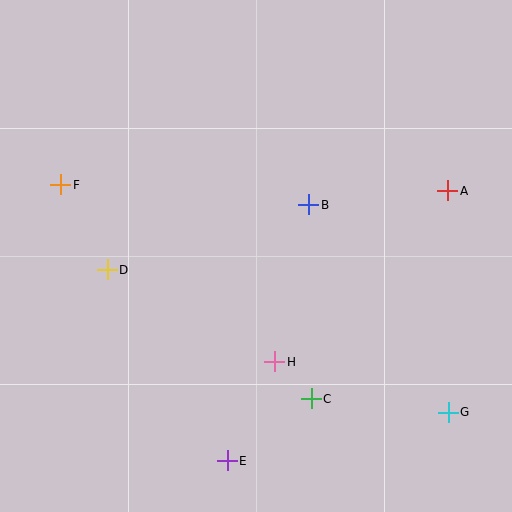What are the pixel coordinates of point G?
Point G is at (448, 412).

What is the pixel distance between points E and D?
The distance between E and D is 226 pixels.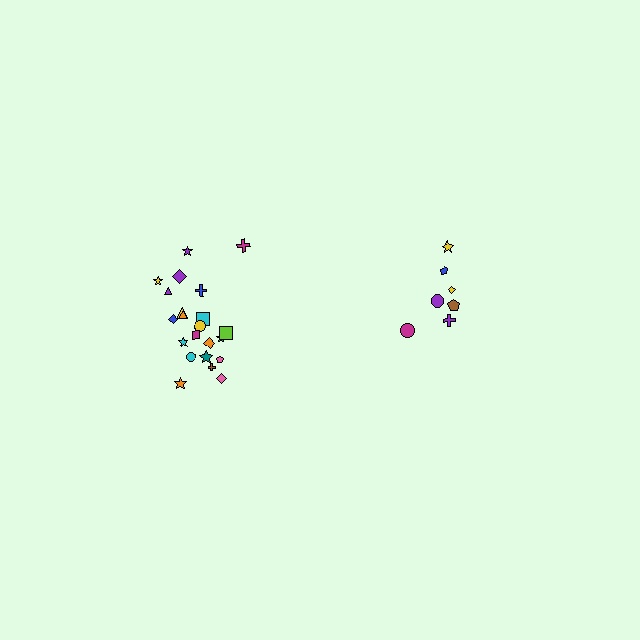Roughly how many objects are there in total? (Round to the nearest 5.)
Roughly 30 objects in total.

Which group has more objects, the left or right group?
The left group.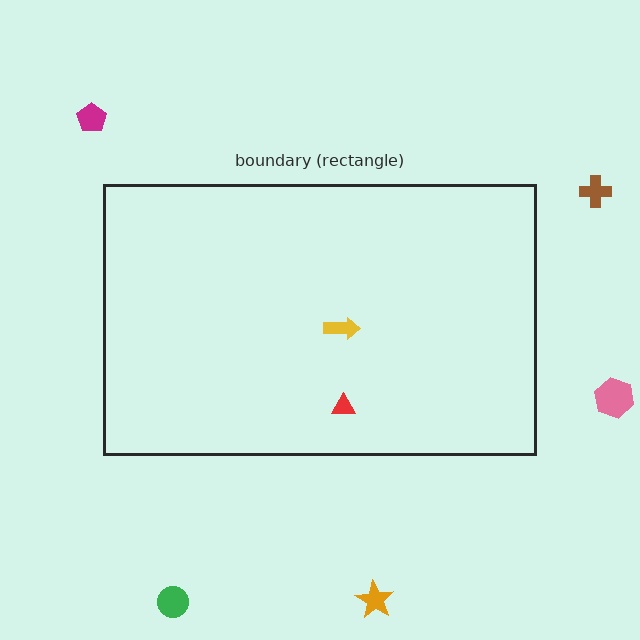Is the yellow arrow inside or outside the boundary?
Inside.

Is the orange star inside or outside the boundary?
Outside.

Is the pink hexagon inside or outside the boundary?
Outside.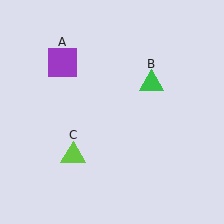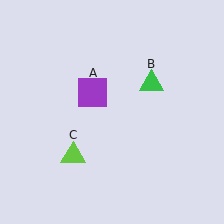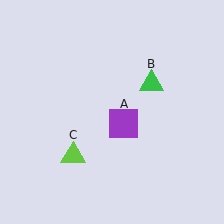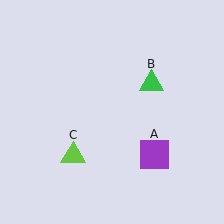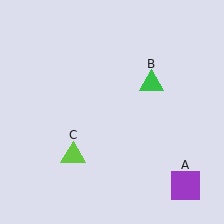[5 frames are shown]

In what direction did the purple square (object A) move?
The purple square (object A) moved down and to the right.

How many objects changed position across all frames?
1 object changed position: purple square (object A).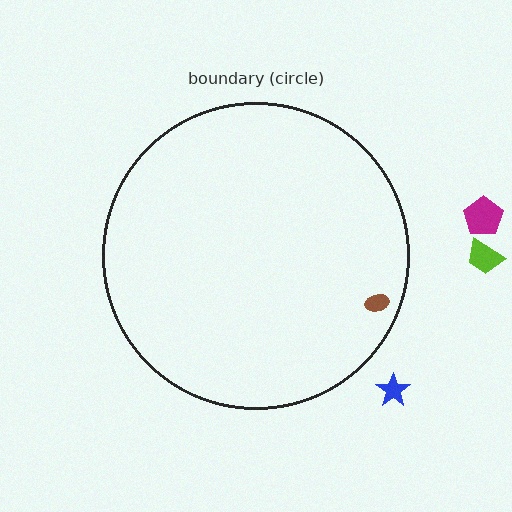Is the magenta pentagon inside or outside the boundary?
Outside.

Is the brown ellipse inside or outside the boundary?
Inside.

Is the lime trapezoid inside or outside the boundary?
Outside.